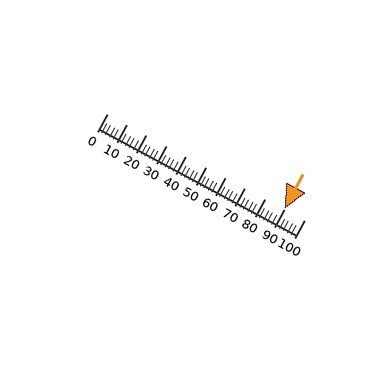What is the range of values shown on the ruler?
The ruler shows values from 0 to 100.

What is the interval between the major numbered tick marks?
The major tick marks are spaced 10 units apart.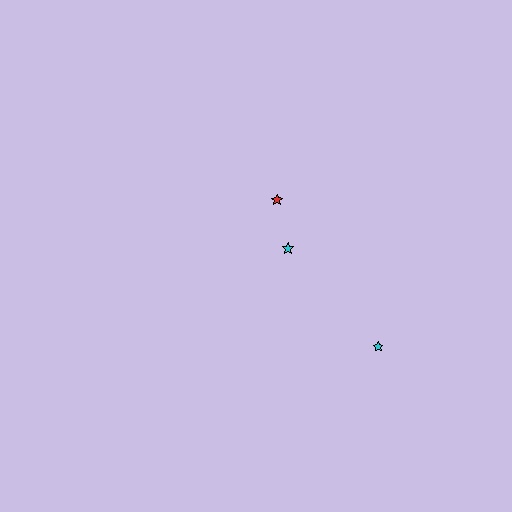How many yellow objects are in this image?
There are no yellow objects.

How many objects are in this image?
There are 3 objects.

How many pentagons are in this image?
There are no pentagons.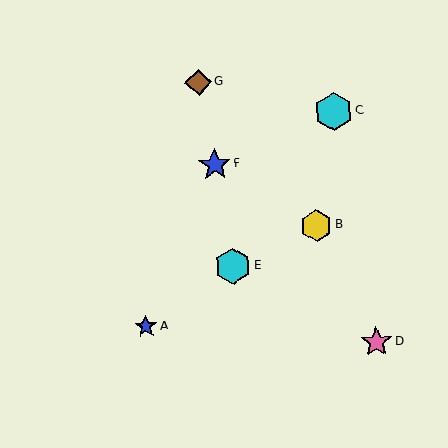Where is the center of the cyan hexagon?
The center of the cyan hexagon is at (233, 266).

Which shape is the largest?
The cyan hexagon (labeled C) is the largest.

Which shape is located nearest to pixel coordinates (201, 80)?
The brown diamond (labeled G) at (198, 82) is nearest to that location.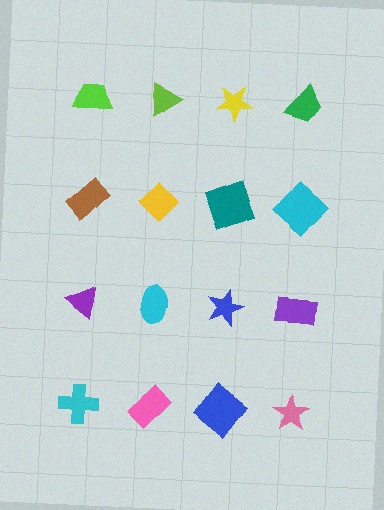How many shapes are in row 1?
4 shapes.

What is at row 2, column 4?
A cyan diamond.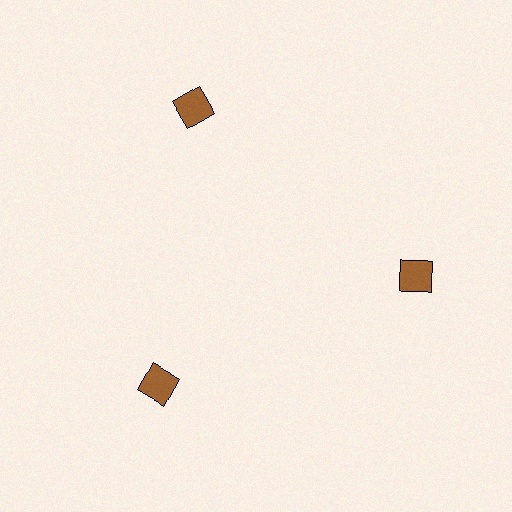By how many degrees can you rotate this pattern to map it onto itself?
The pattern maps onto itself every 120 degrees of rotation.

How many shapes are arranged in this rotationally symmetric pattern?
There are 3 shapes, arranged in 3 groups of 1.